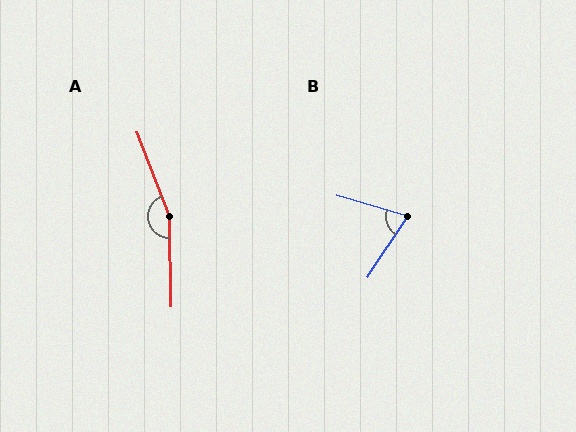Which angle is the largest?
A, at approximately 160 degrees.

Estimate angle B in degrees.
Approximately 73 degrees.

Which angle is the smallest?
B, at approximately 73 degrees.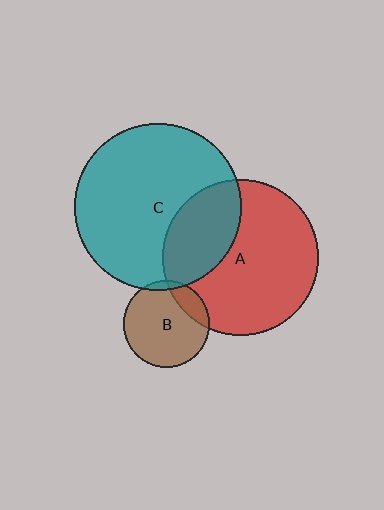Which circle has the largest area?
Circle C (teal).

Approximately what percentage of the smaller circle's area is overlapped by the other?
Approximately 5%.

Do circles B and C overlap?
Yes.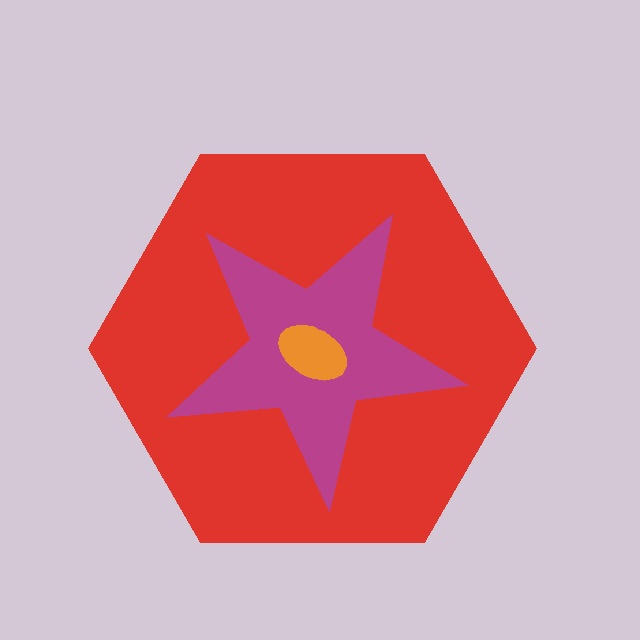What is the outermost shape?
The red hexagon.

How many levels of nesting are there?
3.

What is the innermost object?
The orange ellipse.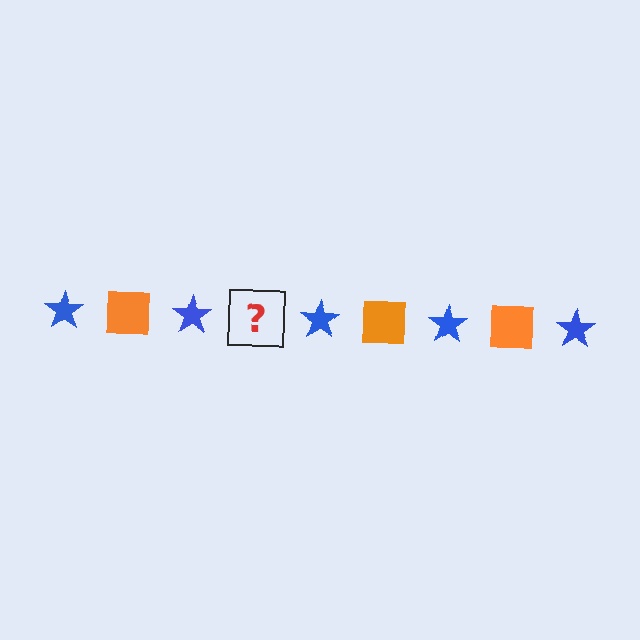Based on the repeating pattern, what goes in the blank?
The blank should be an orange square.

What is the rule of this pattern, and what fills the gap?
The rule is that the pattern alternates between blue star and orange square. The gap should be filled with an orange square.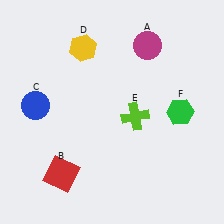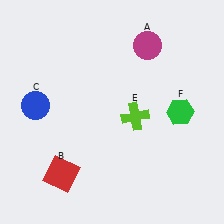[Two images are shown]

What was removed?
The yellow hexagon (D) was removed in Image 2.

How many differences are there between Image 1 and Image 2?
There is 1 difference between the two images.